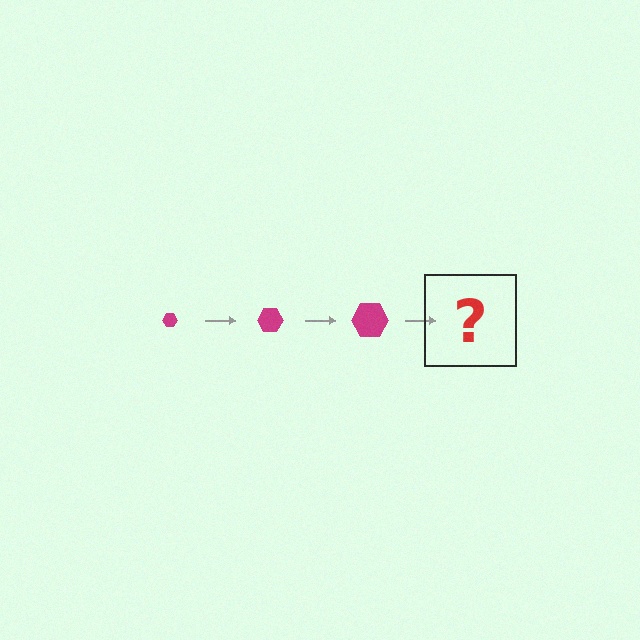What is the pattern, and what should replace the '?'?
The pattern is that the hexagon gets progressively larger each step. The '?' should be a magenta hexagon, larger than the previous one.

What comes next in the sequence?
The next element should be a magenta hexagon, larger than the previous one.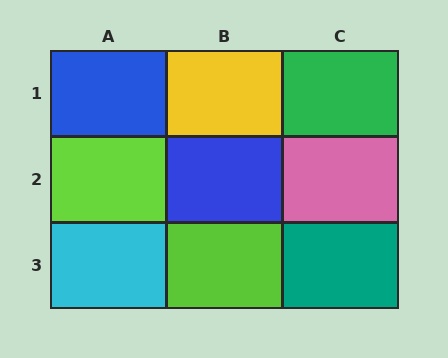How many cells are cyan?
1 cell is cyan.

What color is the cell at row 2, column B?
Blue.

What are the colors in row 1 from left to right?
Blue, yellow, green.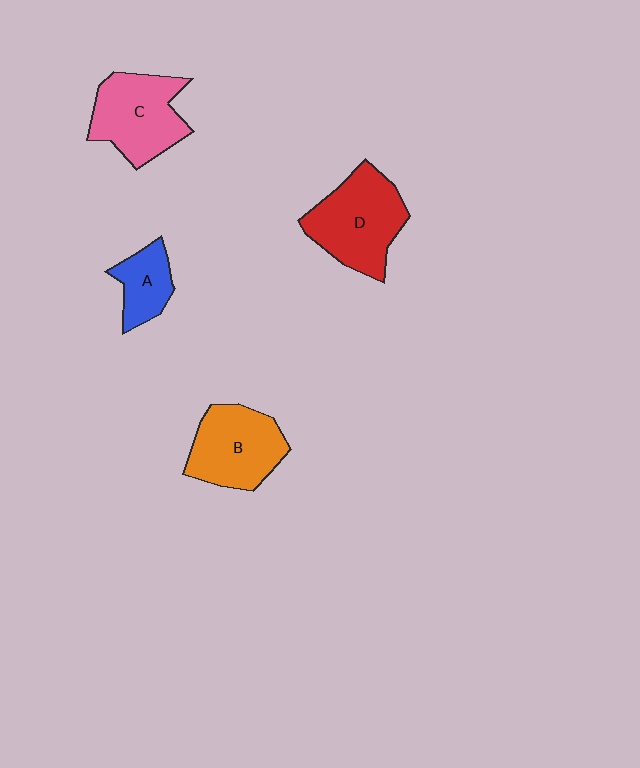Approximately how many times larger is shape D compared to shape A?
Approximately 2.0 times.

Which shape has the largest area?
Shape D (red).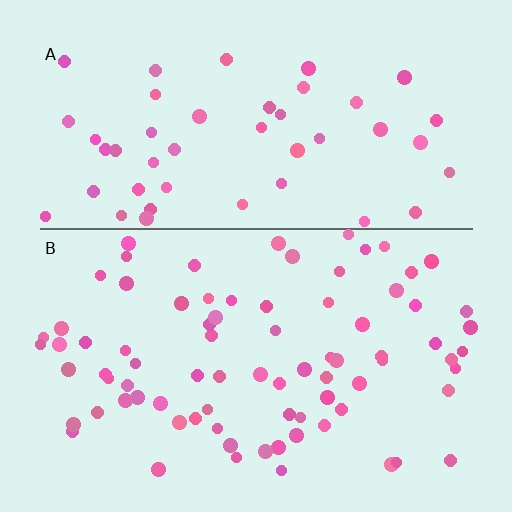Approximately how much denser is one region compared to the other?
Approximately 1.7× — region B over region A.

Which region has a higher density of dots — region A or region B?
B (the bottom).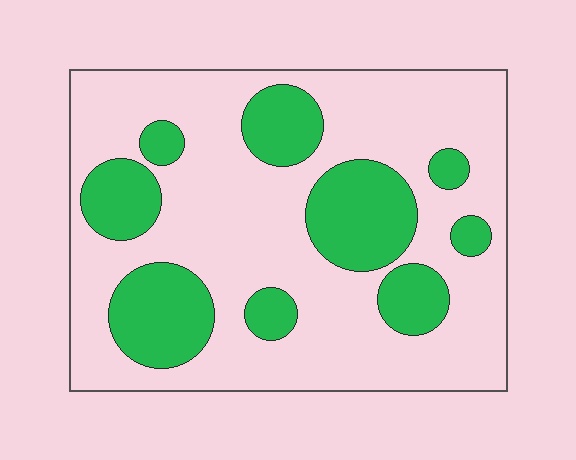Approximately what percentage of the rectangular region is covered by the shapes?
Approximately 30%.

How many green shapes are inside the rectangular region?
9.